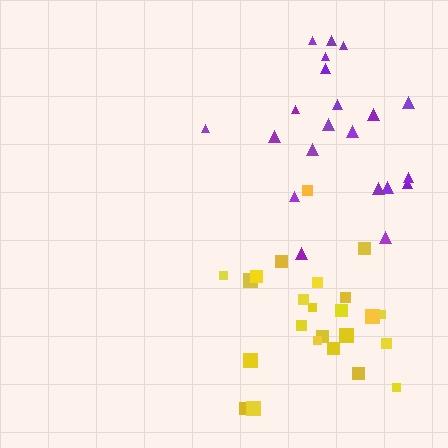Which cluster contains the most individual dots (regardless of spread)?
Yellow (24).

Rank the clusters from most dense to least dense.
yellow, purple.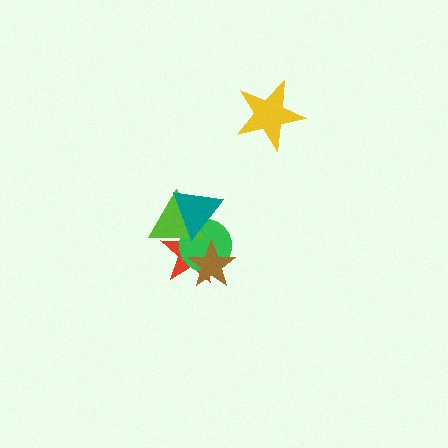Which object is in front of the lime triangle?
The teal triangle is in front of the lime triangle.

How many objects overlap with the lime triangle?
3 objects overlap with the lime triangle.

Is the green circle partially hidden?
Yes, it is partially covered by another shape.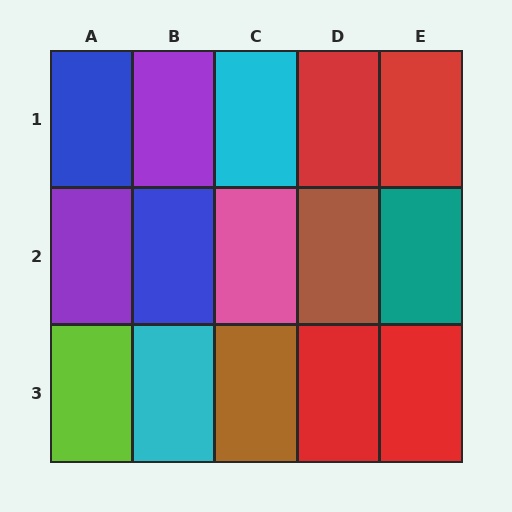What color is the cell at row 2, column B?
Blue.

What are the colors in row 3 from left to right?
Lime, cyan, brown, red, red.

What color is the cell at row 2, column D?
Brown.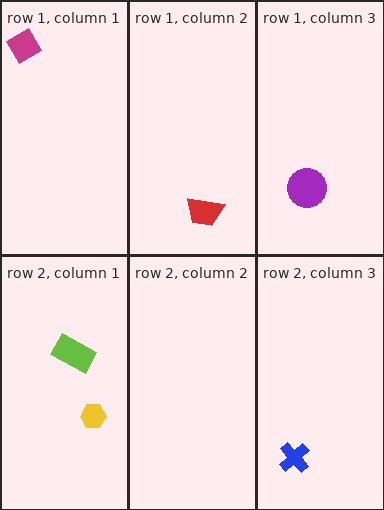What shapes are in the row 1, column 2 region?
The red trapezoid.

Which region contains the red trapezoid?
The row 1, column 2 region.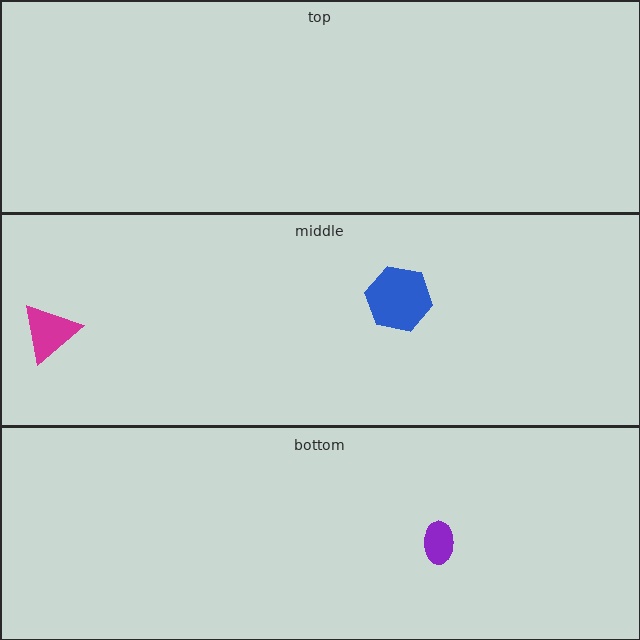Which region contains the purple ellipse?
The bottom region.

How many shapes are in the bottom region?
1.